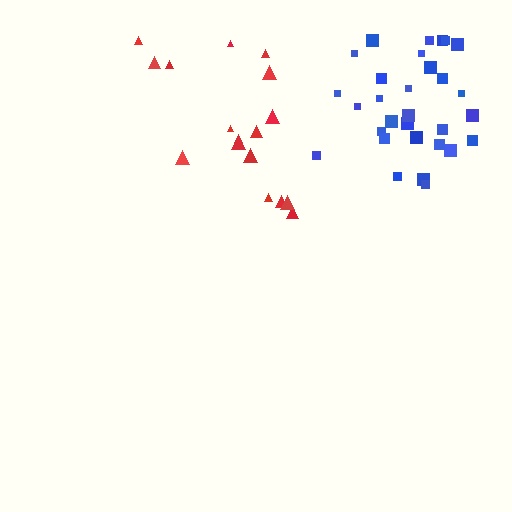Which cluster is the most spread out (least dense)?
Red.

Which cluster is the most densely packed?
Blue.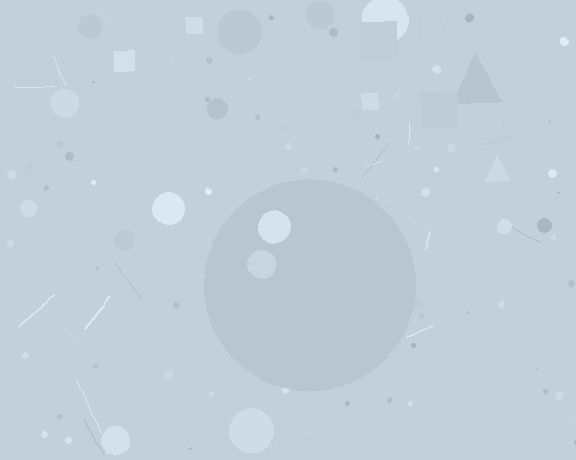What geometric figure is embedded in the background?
A circle is embedded in the background.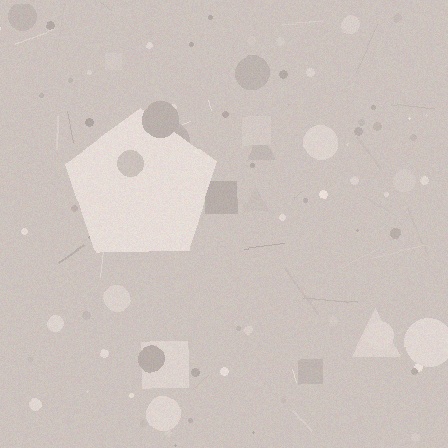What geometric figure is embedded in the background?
A pentagon is embedded in the background.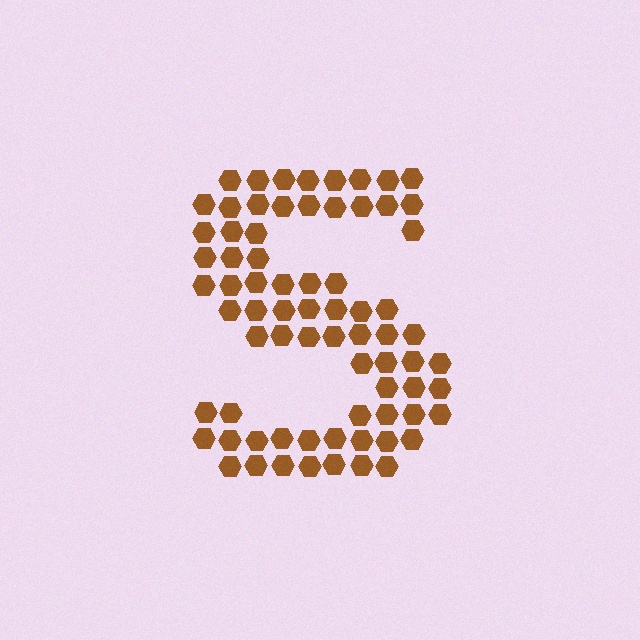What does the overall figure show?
The overall figure shows the letter S.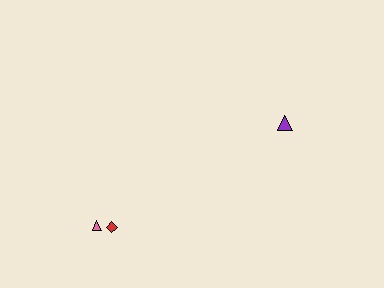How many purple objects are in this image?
There is 1 purple object.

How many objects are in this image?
There are 3 objects.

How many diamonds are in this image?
There is 1 diamond.